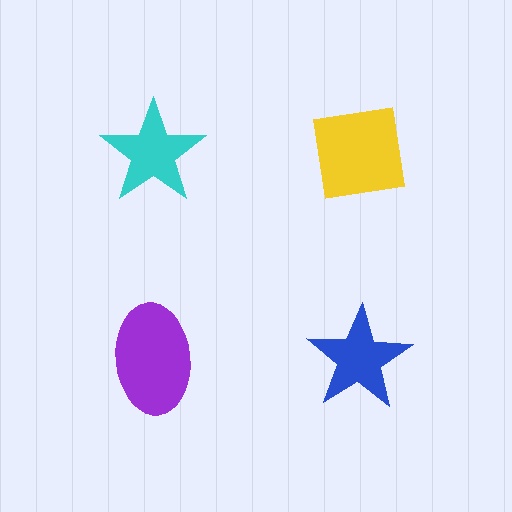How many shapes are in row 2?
2 shapes.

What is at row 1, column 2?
A yellow square.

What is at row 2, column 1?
A purple ellipse.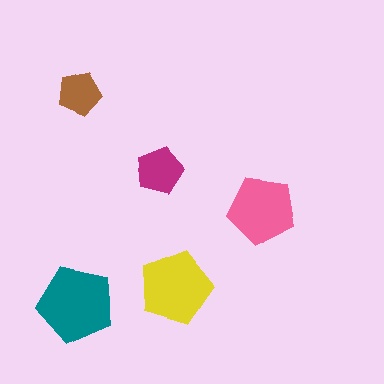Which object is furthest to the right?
The pink pentagon is rightmost.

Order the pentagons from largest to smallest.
the teal one, the yellow one, the pink one, the magenta one, the brown one.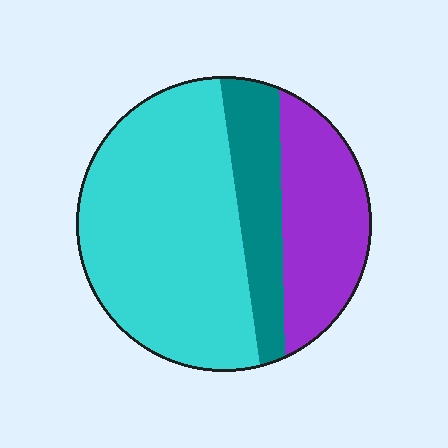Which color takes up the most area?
Cyan, at roughly 55%.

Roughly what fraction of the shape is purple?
Purple covers roughly 25% of the shape.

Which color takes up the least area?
Teal, at roughly 20%.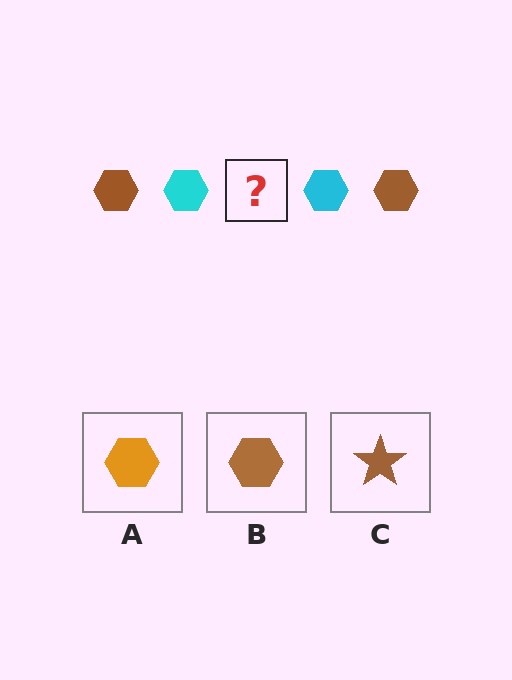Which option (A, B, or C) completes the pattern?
B.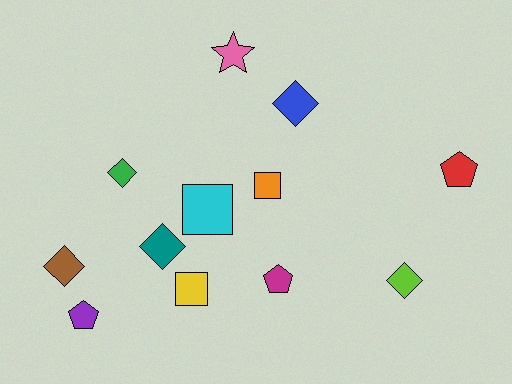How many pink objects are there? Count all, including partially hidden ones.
There is 1 pink object.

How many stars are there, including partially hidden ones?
There is 1 star.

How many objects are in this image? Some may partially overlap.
There are 12 objects.